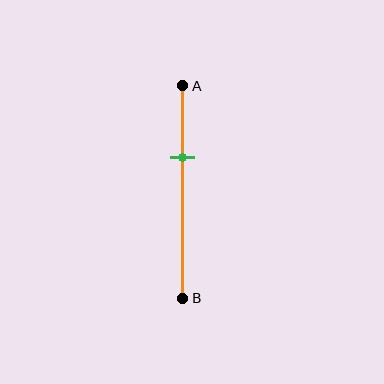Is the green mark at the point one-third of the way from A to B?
Yes, the mark is approximately at the one-third point.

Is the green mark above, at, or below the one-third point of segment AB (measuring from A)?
The green mark is approximately at the one-third point of segment AB.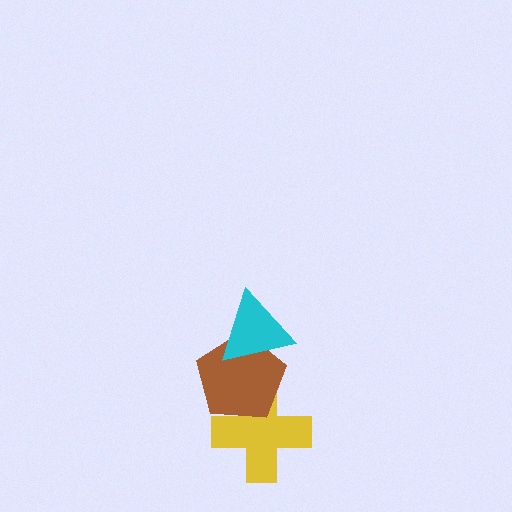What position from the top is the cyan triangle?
The cyan triangle is 1st from the top.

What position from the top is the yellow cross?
The yellow cross is 3rd from the top.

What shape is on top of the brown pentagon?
The cyan triangle is on top of the brown pentagon.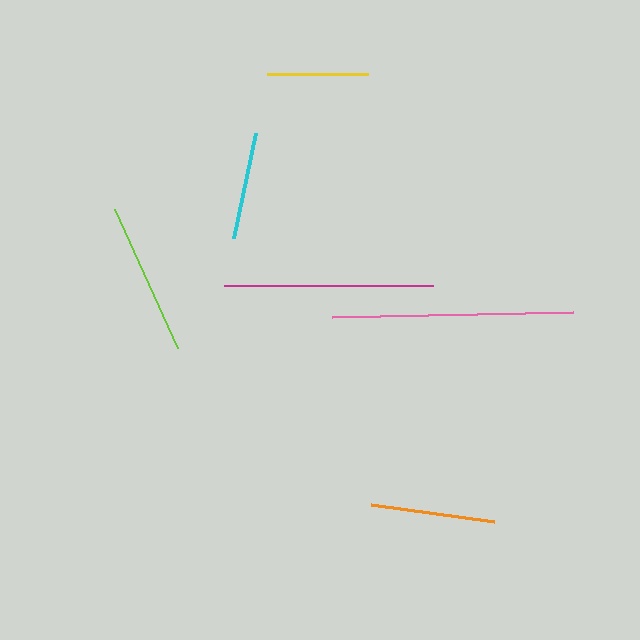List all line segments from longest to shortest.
From longest to shortest: pink, magenta, lime, orange, cyan, yellow.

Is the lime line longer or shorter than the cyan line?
The lime line is longer than the cyan line.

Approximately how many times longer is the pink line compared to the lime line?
The pink line is approximately 1.6 times the length of the lime line.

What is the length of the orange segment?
The orange segment is approximately 124 pixels long.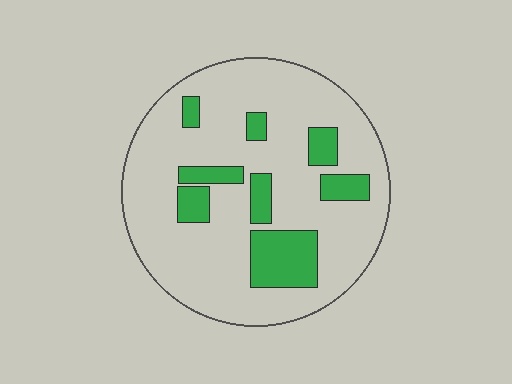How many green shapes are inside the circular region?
8.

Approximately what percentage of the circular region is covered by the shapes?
Approximately 20%.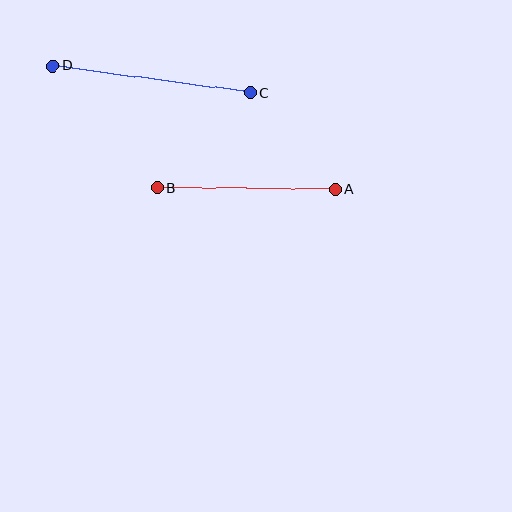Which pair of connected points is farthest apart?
Points C and D are farthest apart.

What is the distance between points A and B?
The distance is approximately 178 pixels.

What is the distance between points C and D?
The distance is approximately 200 pixels.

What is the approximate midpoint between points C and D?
The midpoint is at approximately (151, 79) pixels.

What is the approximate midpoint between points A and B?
The midpoint is at approximately (246, 189) pixels.